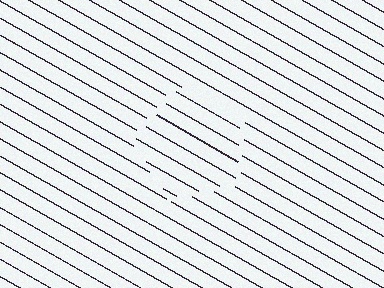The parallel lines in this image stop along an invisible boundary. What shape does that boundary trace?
An illusory pentagon. The interior of the shape contains the same grating, shifted by half a period — the contour is defined by the phase discontinuity where line-ends from the inner and outer gratings abut.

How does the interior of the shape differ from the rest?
The interior of the shape contains the same grating, shifted by half a period — the contour is defined by the phase discontinuity where line-ends from the inner and outer gratings abut.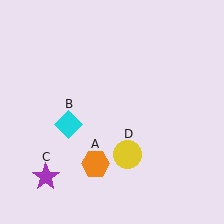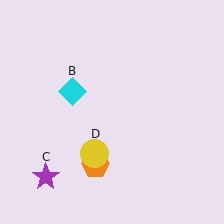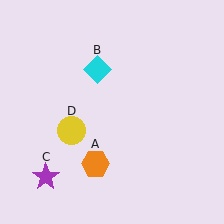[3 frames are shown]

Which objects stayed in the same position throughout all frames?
Orange hexagon (object A) and purple star (object C) remained stationary.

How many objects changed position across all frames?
2 objects changed position: cyan diamond (object B), yellow circle (object D).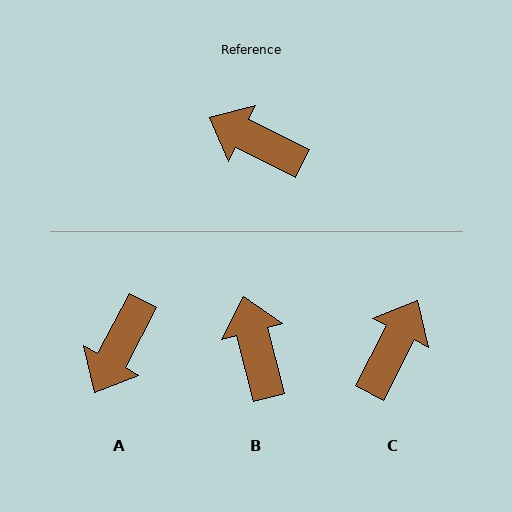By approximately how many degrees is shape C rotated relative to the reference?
Approximately 91 degrees clockwise.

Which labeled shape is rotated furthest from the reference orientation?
C, about 91 degrees away.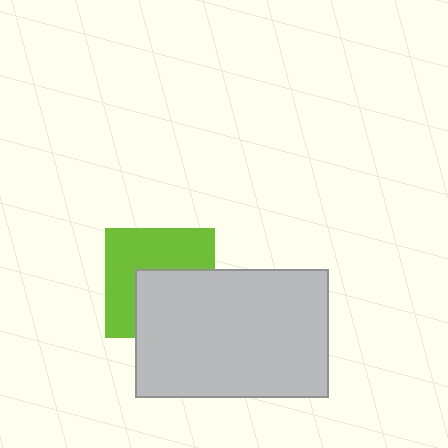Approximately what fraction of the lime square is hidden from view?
Roughly 45% of the lime square is hidden behind the light gray rectangle.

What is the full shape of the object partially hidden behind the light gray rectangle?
The partially hidden object is a lime square.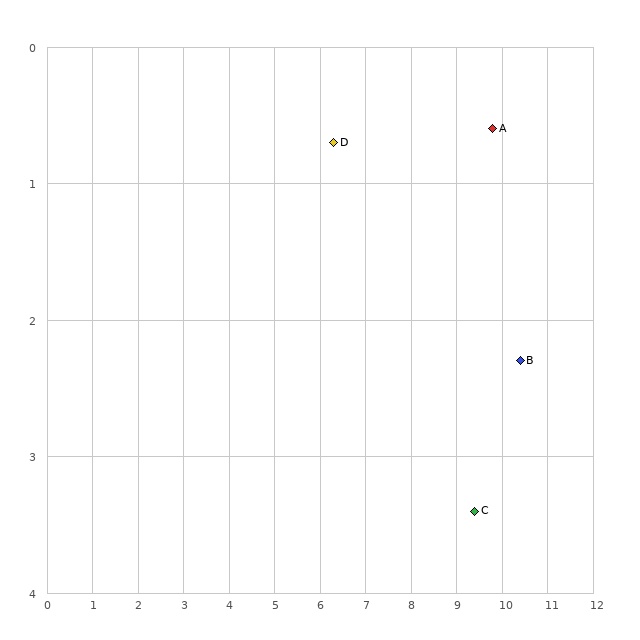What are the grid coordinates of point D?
Point D is at approximately (6.3, 0.7).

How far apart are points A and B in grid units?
Points A and B are about 1.8 grid units apart.